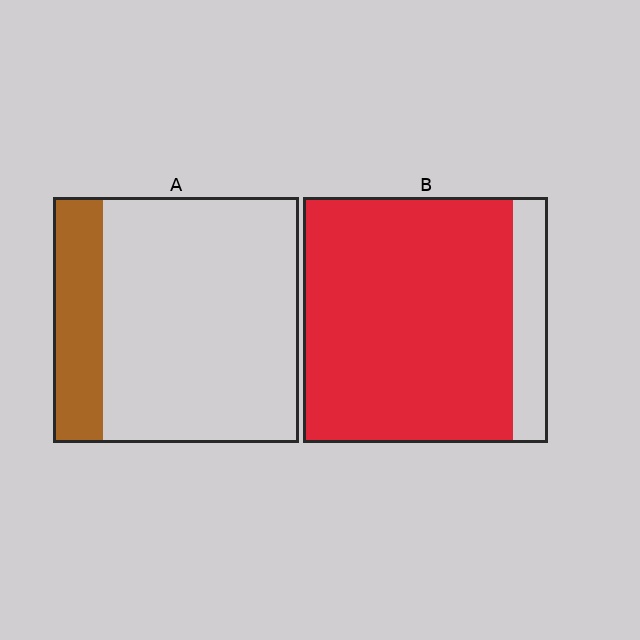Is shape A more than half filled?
No.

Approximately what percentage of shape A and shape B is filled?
A is approximately 20% and B is approximately 85%.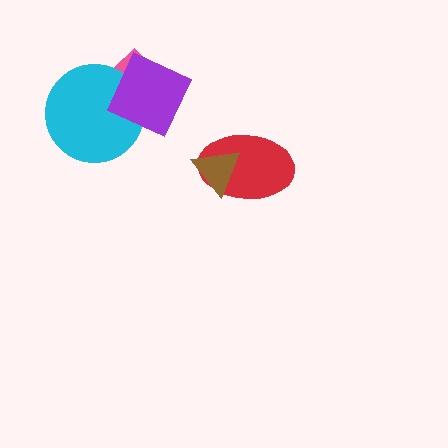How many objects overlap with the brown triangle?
1 object overlaps with the brown triangle.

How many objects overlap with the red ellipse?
1 object overlaps with the red ellipse.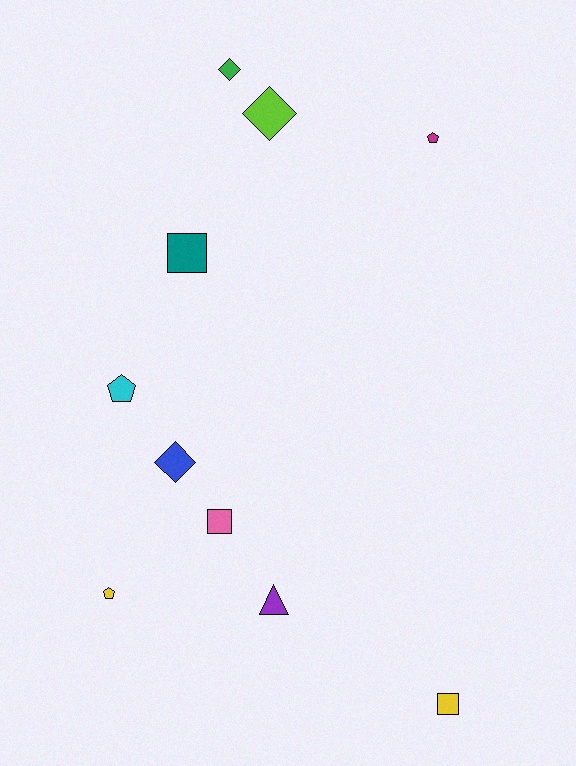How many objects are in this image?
There are 10 objects.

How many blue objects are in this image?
There is 1 blue object.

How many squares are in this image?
There are 3 squares.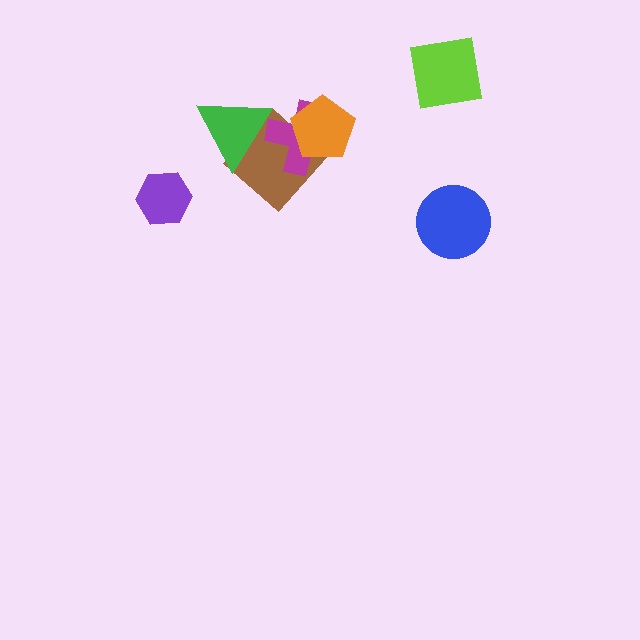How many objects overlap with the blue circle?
0 objects overlap with the blue circle.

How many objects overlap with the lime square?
0 objects overlap with the lime square.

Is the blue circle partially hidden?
No, no other shape covers it.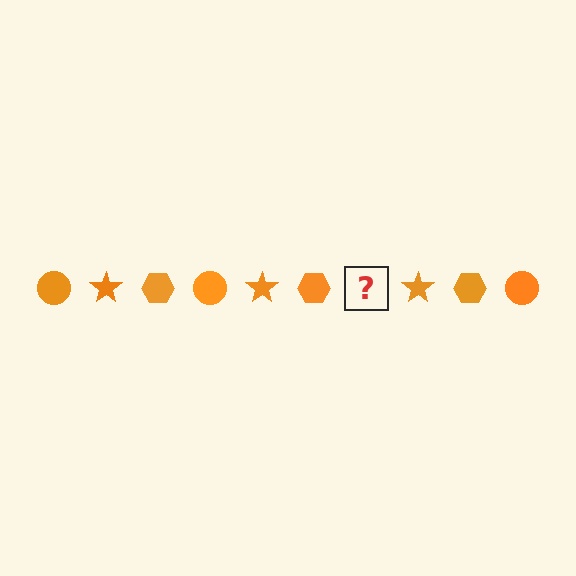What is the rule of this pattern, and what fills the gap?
The rule is that the pattern cycles through circle, star, hexagon shapes in orange. The gap should be filled with an orange circle.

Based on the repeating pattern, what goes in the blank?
The blank should be an orange circle.